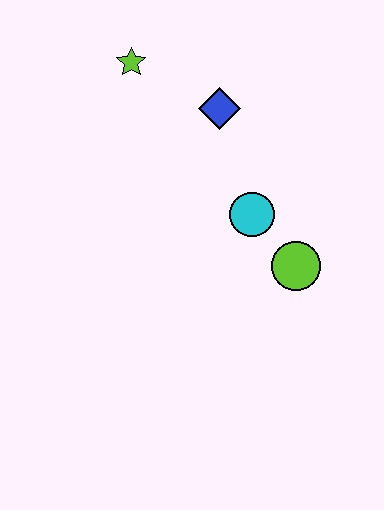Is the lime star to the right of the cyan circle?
No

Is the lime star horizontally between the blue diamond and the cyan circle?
No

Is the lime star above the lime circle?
Yes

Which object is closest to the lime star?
The blue diamond is closest to the lime star.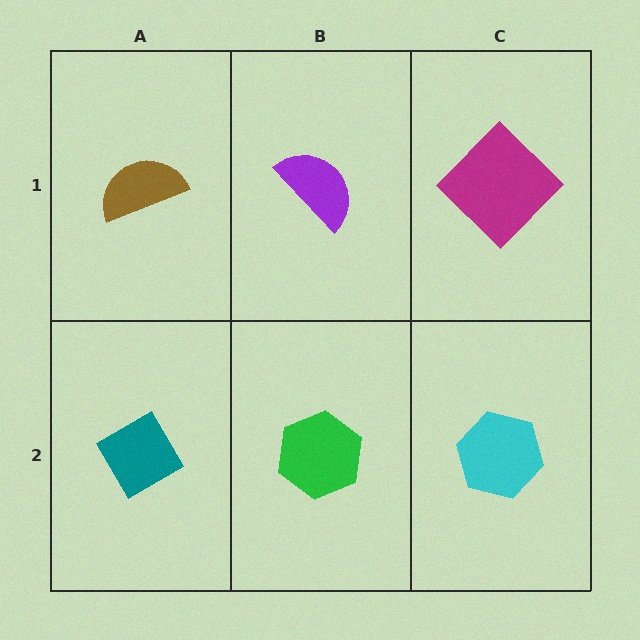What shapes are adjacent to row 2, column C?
A magenta diamond (row 1, column C), a green hexagon (row 2, column B).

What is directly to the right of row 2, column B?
A cyan hexagon.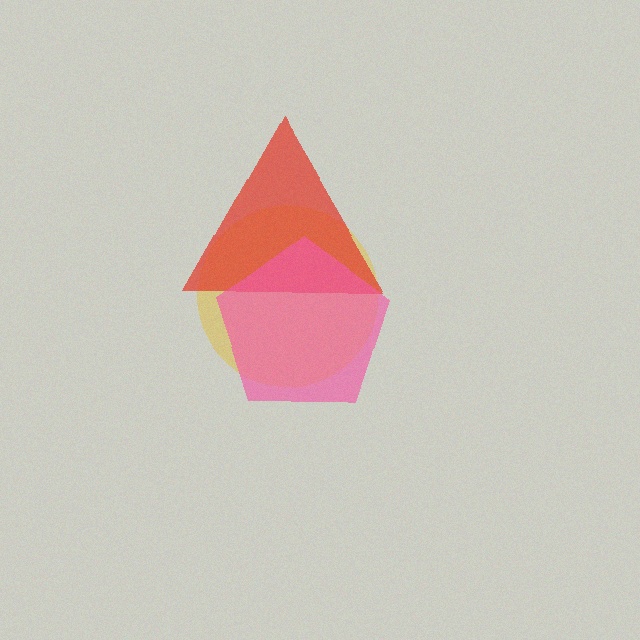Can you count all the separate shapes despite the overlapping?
Yes, there are 3 separate shapes.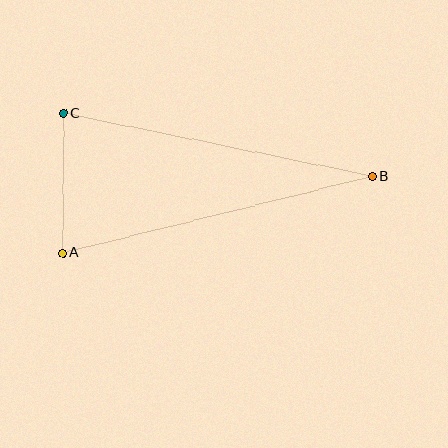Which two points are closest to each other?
Points A and C are closest to each other.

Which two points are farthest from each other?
Points A and B are farthest from each other.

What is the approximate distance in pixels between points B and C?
The distance between B and C is approximately 315 pixels.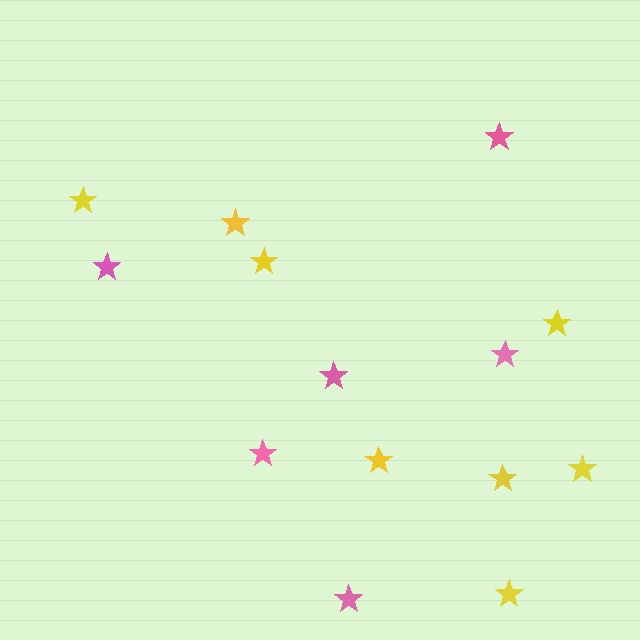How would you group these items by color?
There are 2 groups: one group of yellow stars (8) and one group of pink stars (6).